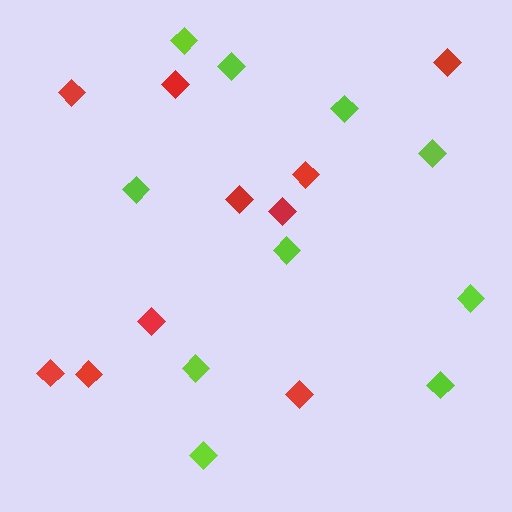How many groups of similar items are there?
There are 2 groups: one group of red diamonds (10) and one group of lime diamonds (10).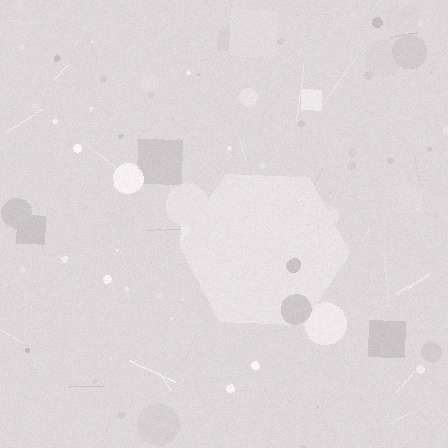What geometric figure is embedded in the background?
A hexagon is embedded in the background.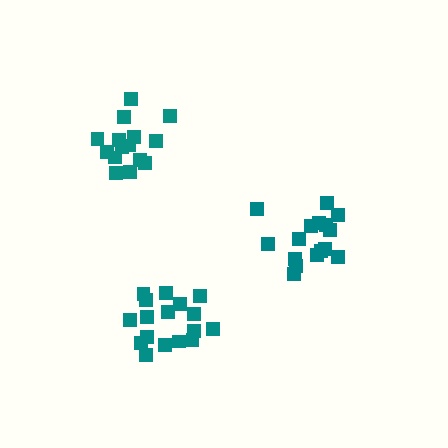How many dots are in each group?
Group 1: 16 dots, Group 2: 17 dots, Group 3: 15 dots (48 total).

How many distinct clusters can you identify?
There are 3 distinct clusters.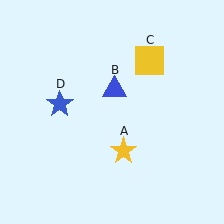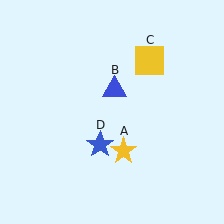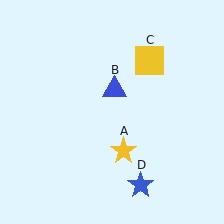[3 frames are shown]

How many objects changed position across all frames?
1 object changed position: blue star (object D).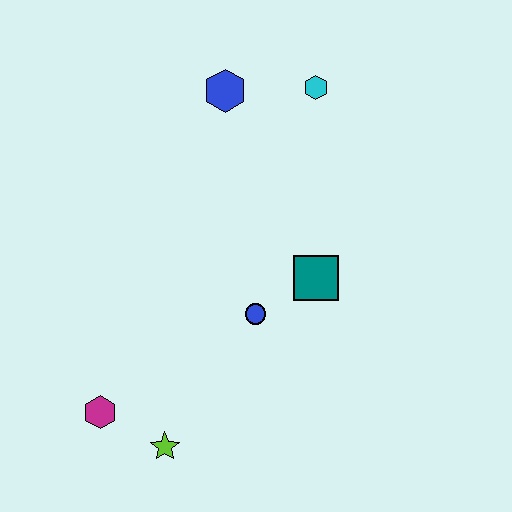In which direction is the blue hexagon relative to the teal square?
The blue hexagon is above the teal square.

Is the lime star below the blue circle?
Yes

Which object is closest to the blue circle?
The teal square is closest to the blue circle.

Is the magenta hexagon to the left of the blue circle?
Yes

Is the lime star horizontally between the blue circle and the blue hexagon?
No